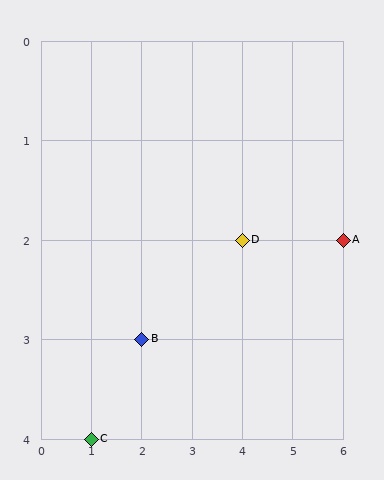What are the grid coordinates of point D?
Point D is at grid coordinates (4, 2).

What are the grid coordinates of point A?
Point A is at grid coordinates (6, 2).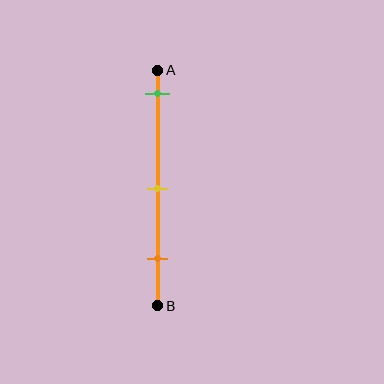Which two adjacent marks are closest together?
The yellow and orange marks are the closest adjacent pair.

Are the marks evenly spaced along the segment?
Yes, the marks are approximately evenly spaced.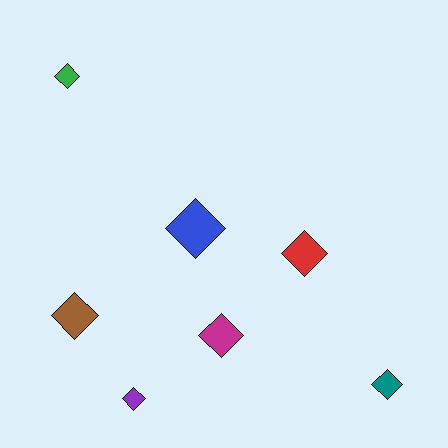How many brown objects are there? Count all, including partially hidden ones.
There is 1 brown object.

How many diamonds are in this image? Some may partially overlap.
There are 7 diamonds.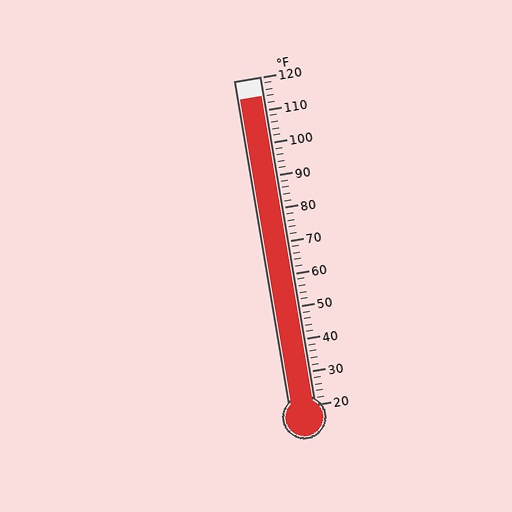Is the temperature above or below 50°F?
The temperature is above 50°F.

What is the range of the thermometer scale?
The thermometer scale ranges from 20°F to 120°F.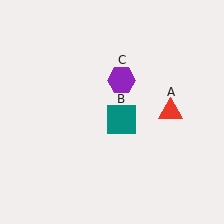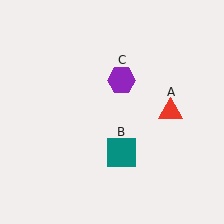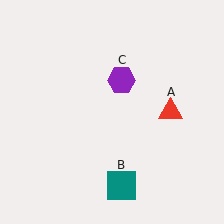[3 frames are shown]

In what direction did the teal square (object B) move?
The teal square (object B) moved down.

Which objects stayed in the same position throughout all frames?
Red triangle (object A) and purple hexagon (object C) remained stationary.